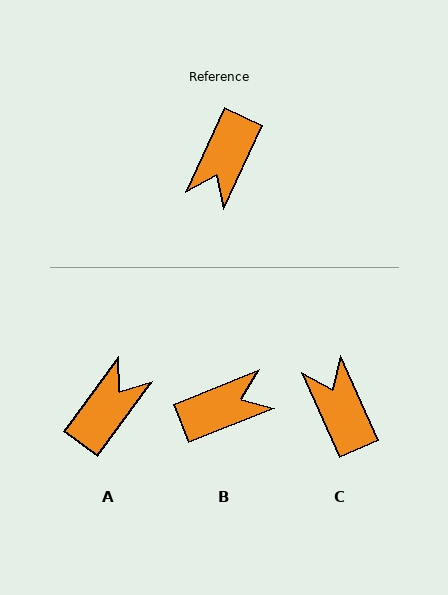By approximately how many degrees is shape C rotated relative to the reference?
Approximately 131 degrees clockwise.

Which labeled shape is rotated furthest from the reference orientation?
A, about 168 degrees away.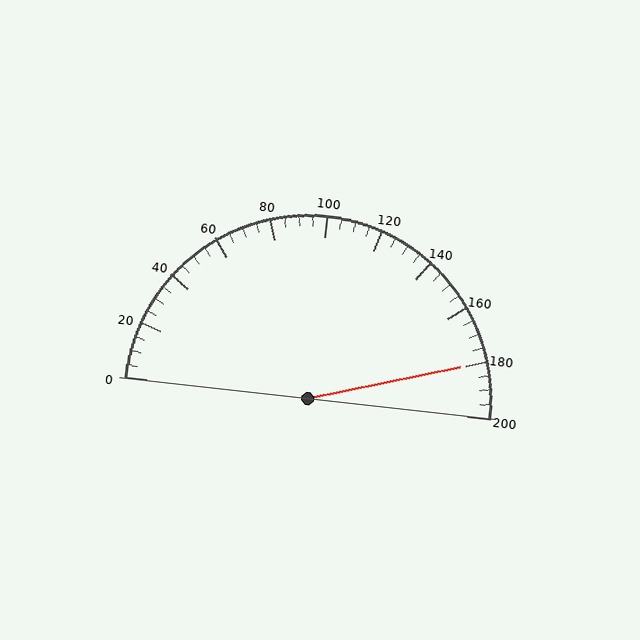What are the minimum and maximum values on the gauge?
The gauge ranges from 0 to 200.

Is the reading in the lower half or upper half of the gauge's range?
The reading is in the upper half of the range (0 to 200).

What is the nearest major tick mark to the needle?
The nearest major tick mark is 180.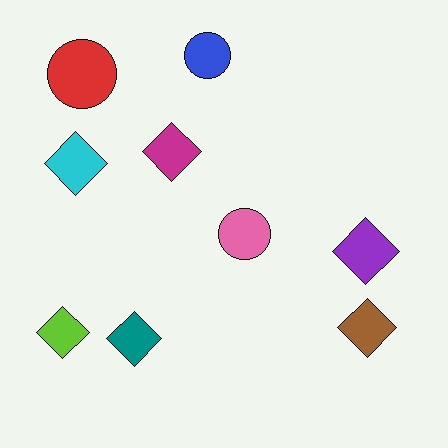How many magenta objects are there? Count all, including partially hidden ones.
There is 1 magenta object.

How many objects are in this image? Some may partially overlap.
There are 9 objects.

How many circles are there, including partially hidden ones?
There are 3 circles.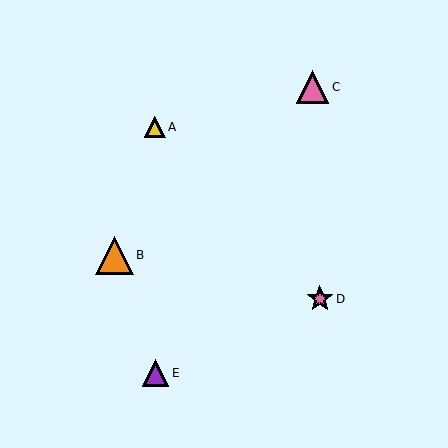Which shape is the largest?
The orange triangle (labeled B) is the largest.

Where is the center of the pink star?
The center of the pink star is at (320, 299).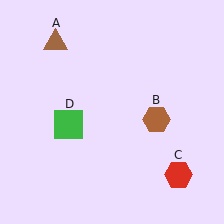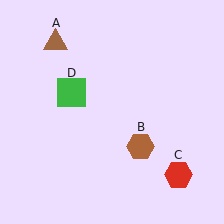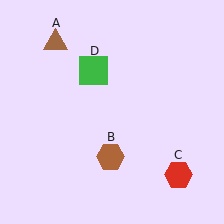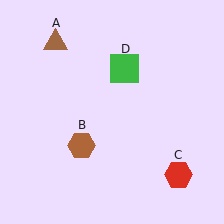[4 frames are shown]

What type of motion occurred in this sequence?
The brown hexagon (object B), green square (object D) rotated clockwise around the center of the scene.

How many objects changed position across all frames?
2 objects changed position: brown hexagon (object B), green square (object D).